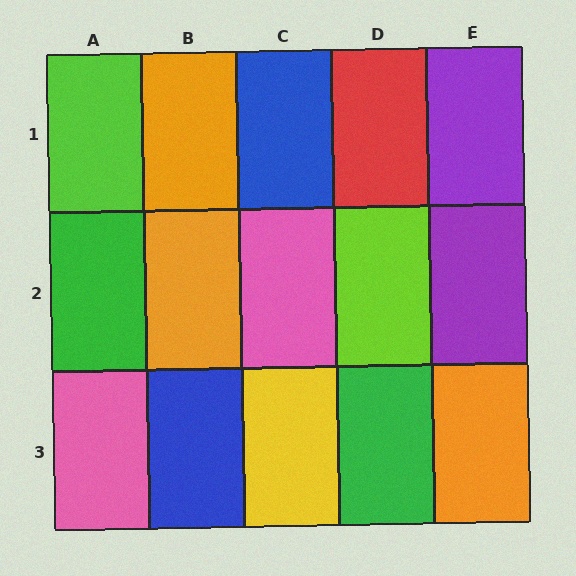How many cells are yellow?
1 cell is yellow.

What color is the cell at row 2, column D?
Lime.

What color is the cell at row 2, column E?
Purple.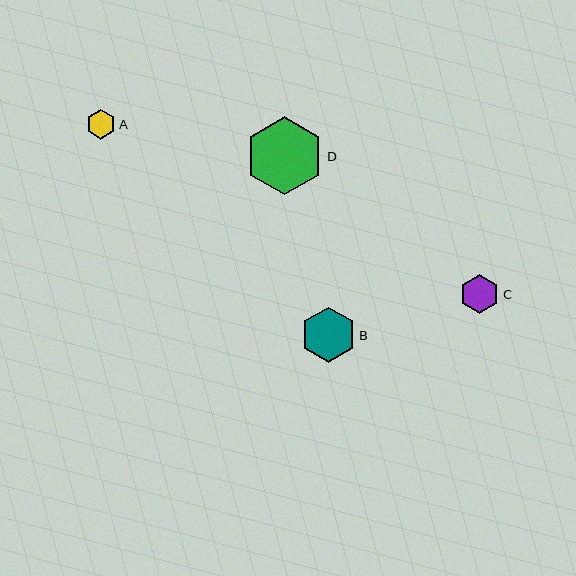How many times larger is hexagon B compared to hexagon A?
Hexagon B is approximately 1.9 times the size of hexagon A.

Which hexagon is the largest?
Hexagon D is the largest with a size of approximately 78 pixels.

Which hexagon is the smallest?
Hexagon A is the smallest with a size of approximately 29 pixels.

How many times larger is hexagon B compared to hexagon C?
Hexagon B is approximately 1.4 times the size of hexagon C.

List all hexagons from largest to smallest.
From largest to smallest: D, B, C, A.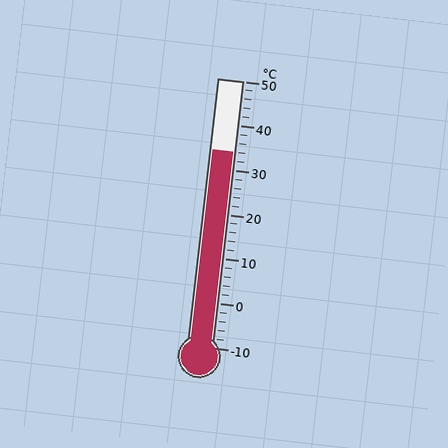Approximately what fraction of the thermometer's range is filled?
The thermometer is filled to approximately 75% of its range.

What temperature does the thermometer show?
The thermometer shows approximately 34°C.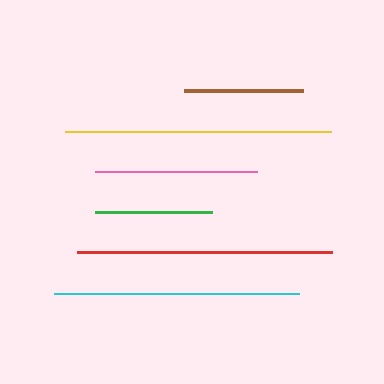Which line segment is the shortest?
The green line is the shortest at approximately 117 pixels.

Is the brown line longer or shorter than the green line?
The brown line is longer than the green line.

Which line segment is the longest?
The yellow line is the longest at approximately 267 pixels.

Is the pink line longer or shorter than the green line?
The pink line is longer than the green line.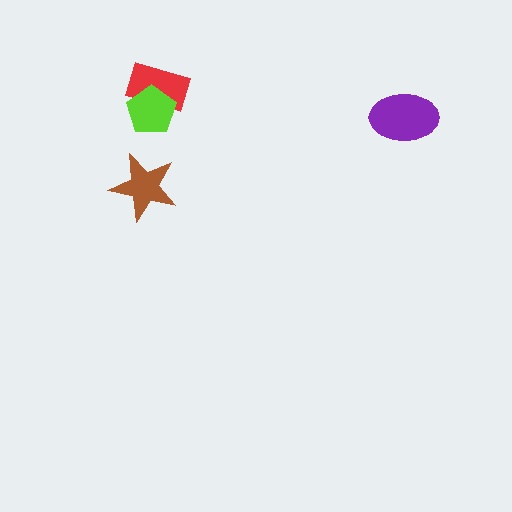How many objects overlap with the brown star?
0 objects overlap with the brown star.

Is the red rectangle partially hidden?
Yes, it is partially covered by another shape.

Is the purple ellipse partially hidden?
No, no other shape covers it.